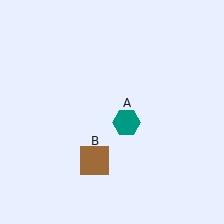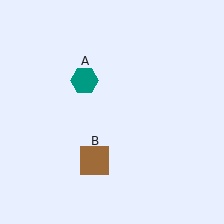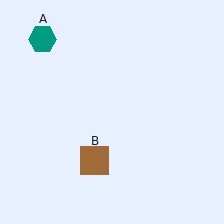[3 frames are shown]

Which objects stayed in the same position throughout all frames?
Brown square (object B) remained stationary.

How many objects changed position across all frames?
1 object changed position: teal hexagon (object A).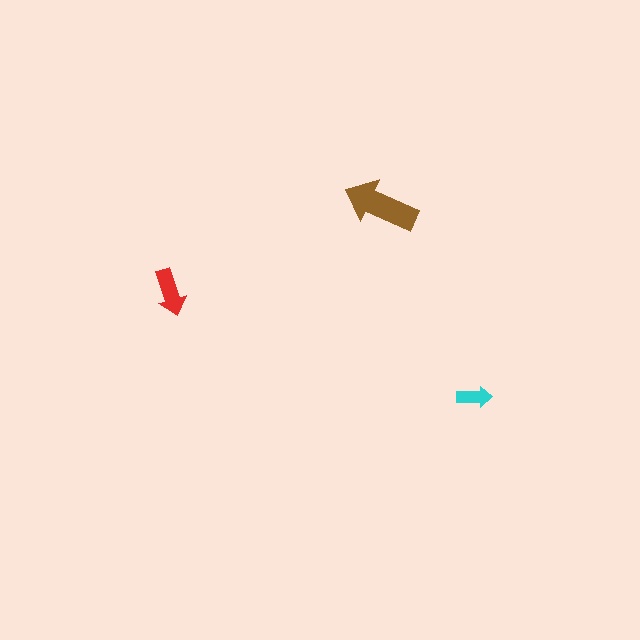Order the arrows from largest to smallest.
the brown one, the red one, the cyan one.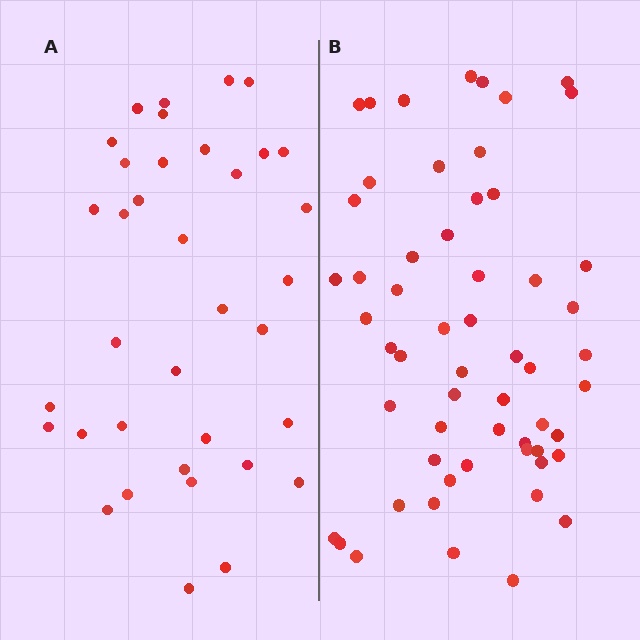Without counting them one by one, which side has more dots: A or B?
Region B (the right region) has more dots.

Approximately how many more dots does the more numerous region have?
Region B has approximately 20 more dots than region A.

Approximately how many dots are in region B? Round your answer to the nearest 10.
About 60 dots. (The exact count is 57, which rounds to 60.)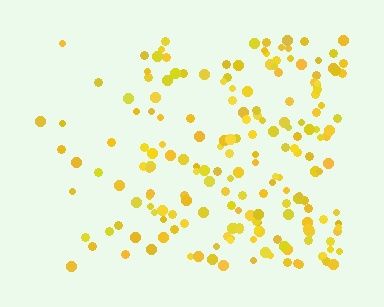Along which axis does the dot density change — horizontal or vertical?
Horizontal.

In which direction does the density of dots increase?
From left to right, with the right side densest.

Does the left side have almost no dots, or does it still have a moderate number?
Still a moderate number, just noticeably fewer than the right.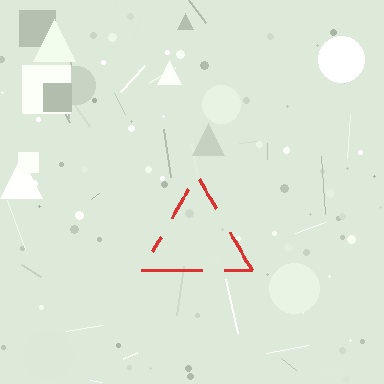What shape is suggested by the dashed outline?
The dashed outline suggests a triangle.